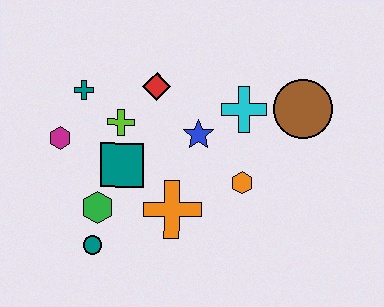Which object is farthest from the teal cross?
The brown circle is farthest from the teal cross.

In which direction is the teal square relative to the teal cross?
The teal square is below the teal cross.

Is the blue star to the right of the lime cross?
Yes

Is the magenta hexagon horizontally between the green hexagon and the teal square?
No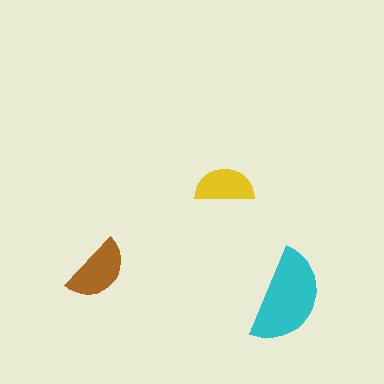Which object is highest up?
The yellow semicircle is topmost.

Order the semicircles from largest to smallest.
the cyan one, the brown one, the yellow one.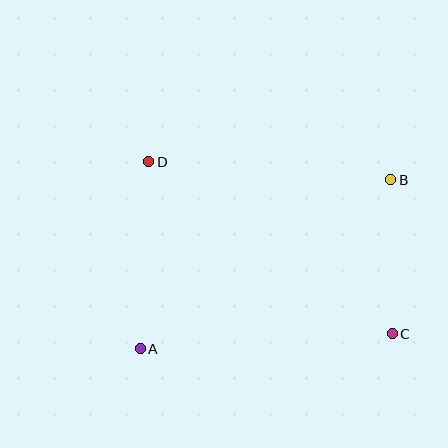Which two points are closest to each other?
Points B and C are closest to each other.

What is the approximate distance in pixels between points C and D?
The distance between C and D is approximately 298 pixels.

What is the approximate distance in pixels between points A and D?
The distance between A and D is approximately 187 pixels.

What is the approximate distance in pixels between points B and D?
The distance between B and D is approximately 242 pixels.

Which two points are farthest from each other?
Points A and B are farthest from each other.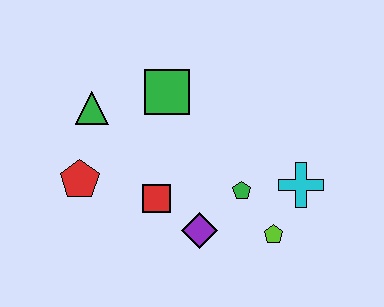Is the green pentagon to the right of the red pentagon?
Yes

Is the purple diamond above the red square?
No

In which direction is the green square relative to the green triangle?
The green square is to the right of the green triangle.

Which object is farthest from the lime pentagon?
The green triangle is farthest from the lime pentagon.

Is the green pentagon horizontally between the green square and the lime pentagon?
Yes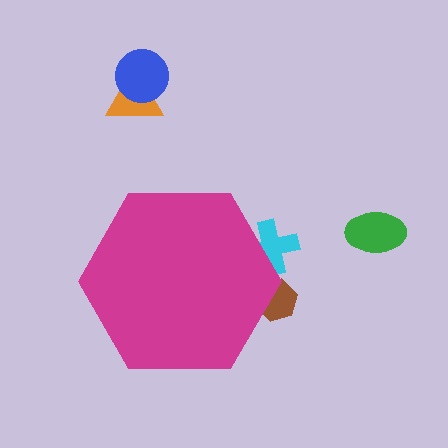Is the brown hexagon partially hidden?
Yes, the brown hexagon is partially hidden behind the magenta hexagon.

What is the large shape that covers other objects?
A magenta hexagon.